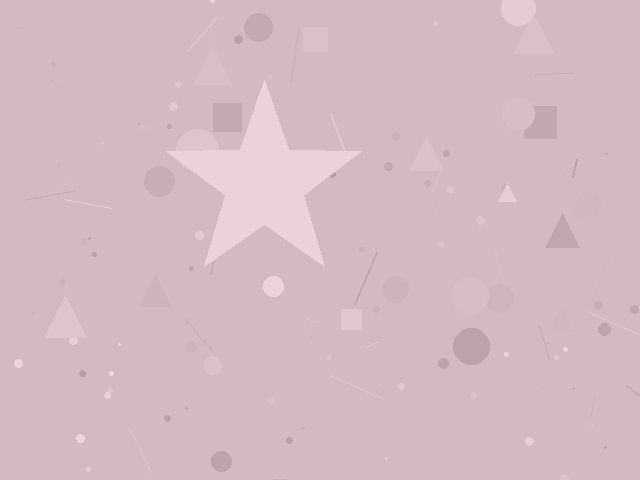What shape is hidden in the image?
A star is hidden in the image.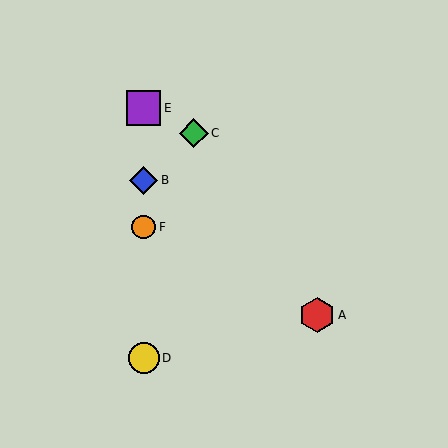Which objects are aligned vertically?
Objects B, D, E, F are aligned vertically.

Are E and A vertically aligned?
No, E is at x≈144 and A is at x≈317.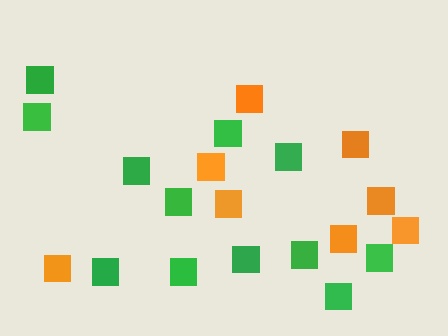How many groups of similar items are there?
There are 2 groups: one group of orange squares (8) and one group of green squares (12).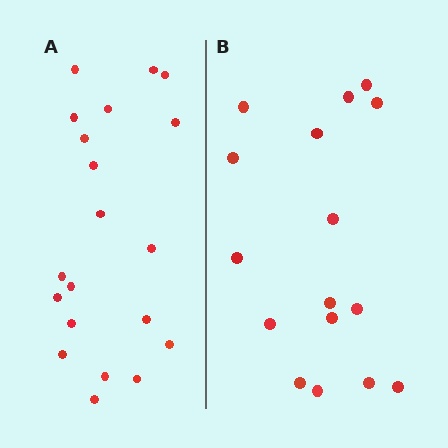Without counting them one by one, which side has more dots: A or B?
Region A (the left region) has more dots.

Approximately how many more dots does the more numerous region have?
Region A has about 4 more dots than region B.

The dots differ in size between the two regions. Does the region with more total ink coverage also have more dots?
No. Region B has more total ink coverage because its dots are larger, but region A actually contains more individual dots. Total area can be misleading — the number of items is what matters here.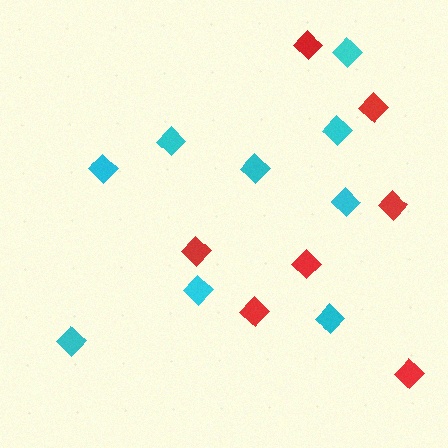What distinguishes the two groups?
There are 2 groups: one group of red diamonds (7) and one group of cyan diamonds (9).